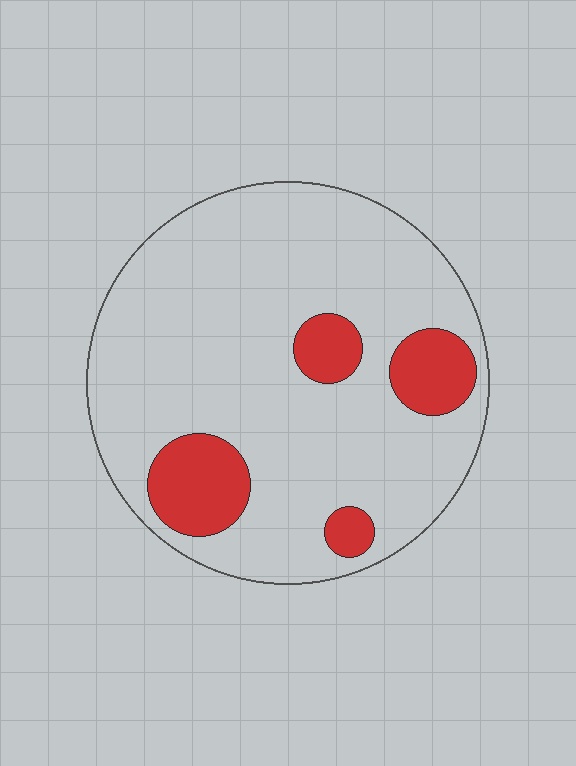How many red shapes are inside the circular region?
4.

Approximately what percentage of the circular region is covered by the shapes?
Approximately 15%.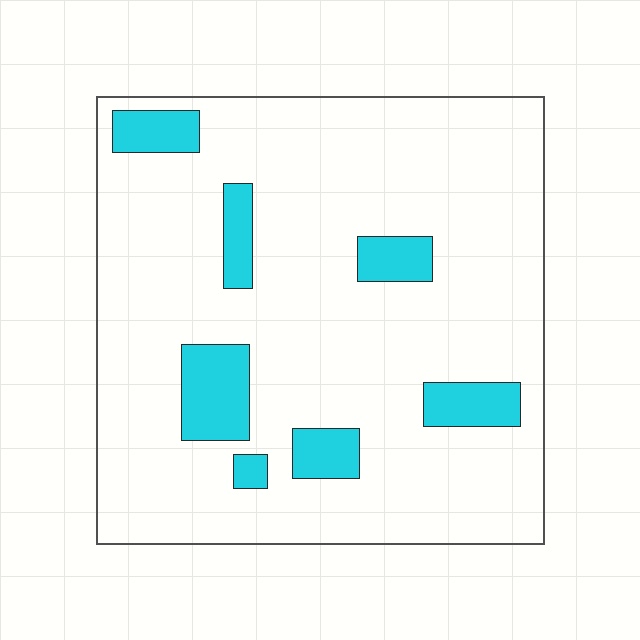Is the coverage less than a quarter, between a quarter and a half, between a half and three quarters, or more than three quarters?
Less than a quarter.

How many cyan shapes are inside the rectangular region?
7.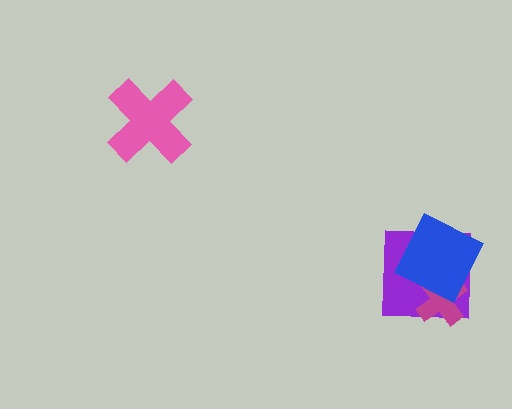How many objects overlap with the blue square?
2 objects overlap with the blue square.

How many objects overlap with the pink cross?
0 objects overlap with the pink cross.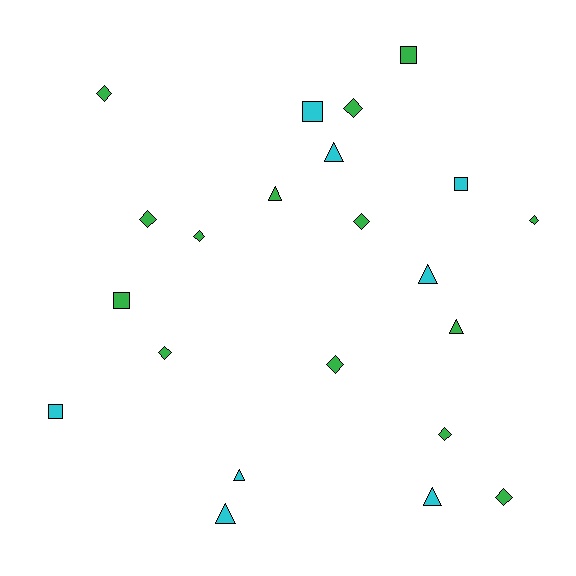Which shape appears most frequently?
Diamond, with 10 objects.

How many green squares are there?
There are 2 green squares.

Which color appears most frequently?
Green, with 14 objects.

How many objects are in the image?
There are 22 objects.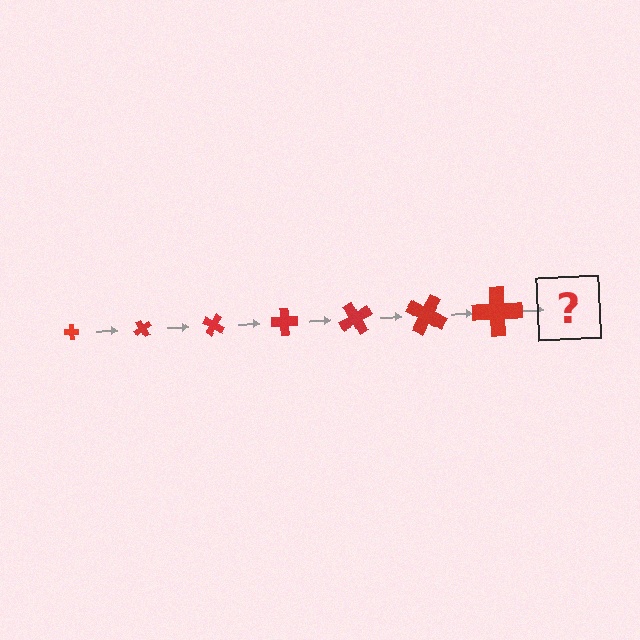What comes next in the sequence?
The next element should be a cross, larger than the previous one and rotated 420 degrees from the start.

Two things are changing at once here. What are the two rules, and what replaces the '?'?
The two rules are that the cross grows larger each step and it rotates 60 degrees each step. The '?' should be a cross, larger than the previous one and rotated 420 degrees from the start.